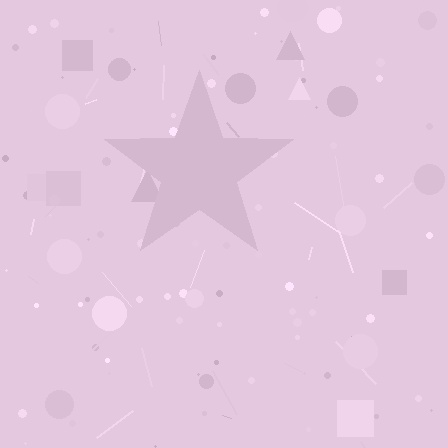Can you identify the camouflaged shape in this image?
The camouflaged shape is a star.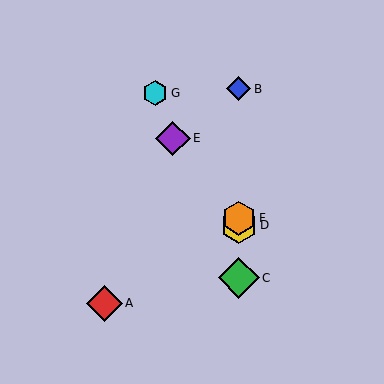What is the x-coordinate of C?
Object C is at x≈239.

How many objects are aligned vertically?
4 objects (B, C, D, F) are aligned vertically.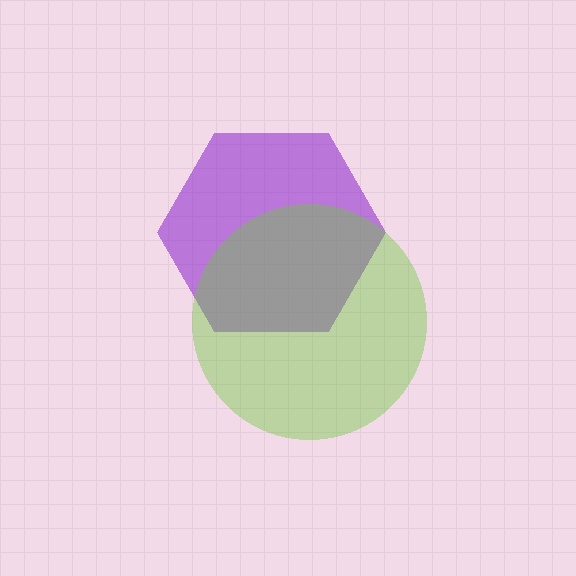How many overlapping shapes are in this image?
There are 2 overlapping shapes in the image.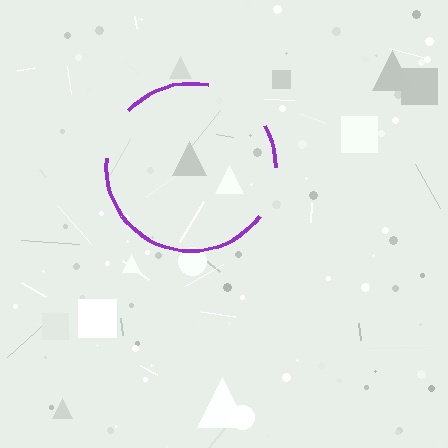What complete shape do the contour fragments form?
The contour fragments form a circle.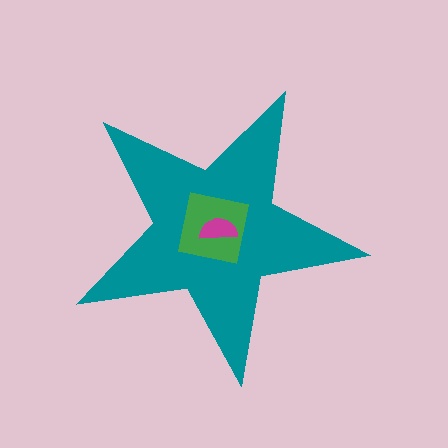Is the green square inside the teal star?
Yes.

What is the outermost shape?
The teal star.